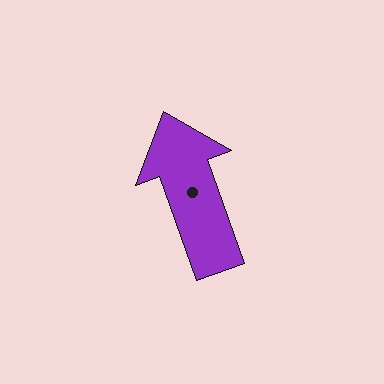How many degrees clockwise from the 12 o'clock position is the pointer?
Approximately 340 degrees.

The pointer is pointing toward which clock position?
Roughly 11 o'clock.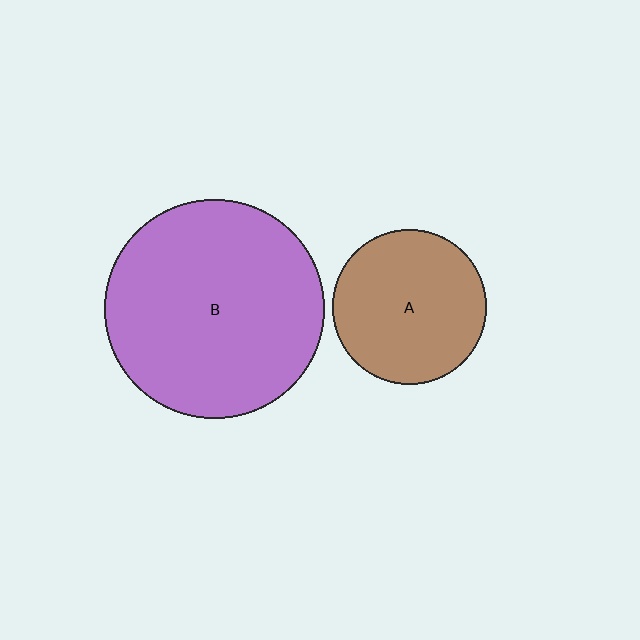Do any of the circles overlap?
No, none of the circles overlap.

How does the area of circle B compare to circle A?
Approximately 2.0 times.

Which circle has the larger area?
Circle B (purple).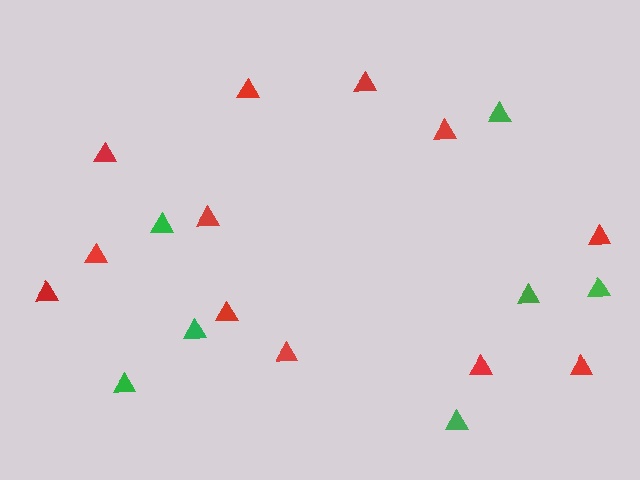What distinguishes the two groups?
There are 2 groups: one group of green triangles (7) and one group of red triangles (12).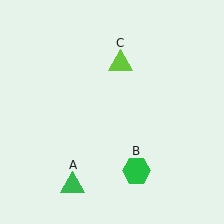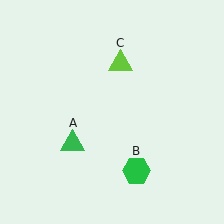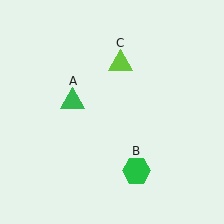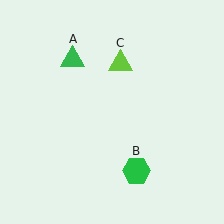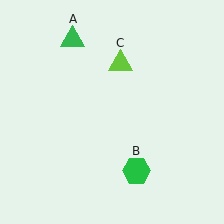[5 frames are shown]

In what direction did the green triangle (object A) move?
The green triangle (object A) moved up.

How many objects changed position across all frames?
1 object changed position: green triangle (object A).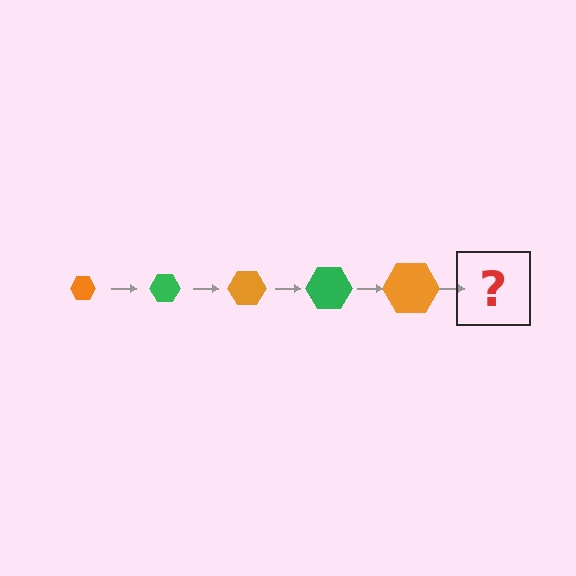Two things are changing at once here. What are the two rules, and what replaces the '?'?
The two rules are that the hexagon grows larger each step and the color cycles through orange and green. The '?' should be a green hexagon, larger than the previous one.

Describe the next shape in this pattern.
It should be a green hexagon, larger than the previous one.